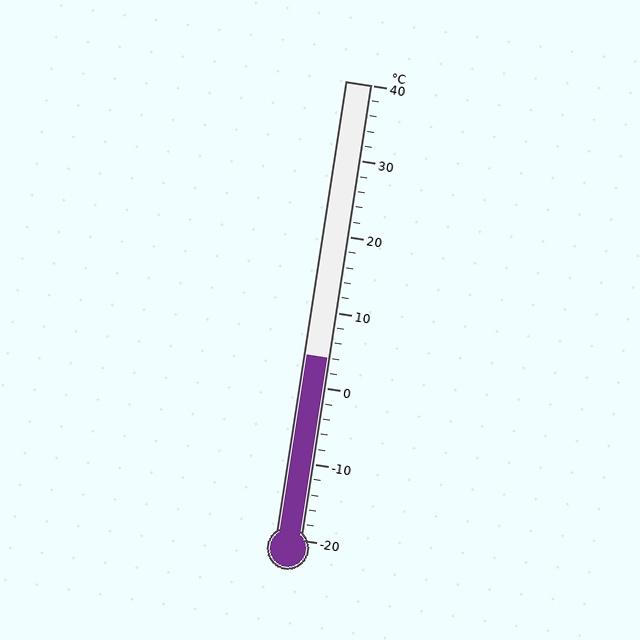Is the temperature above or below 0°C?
The temperature is above 0°C.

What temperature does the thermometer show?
The thermometer shows approximately 4°C.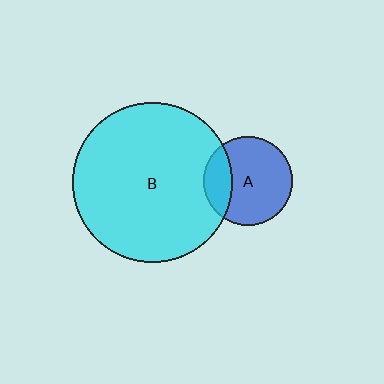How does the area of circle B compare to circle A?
Approximately 3.2 times.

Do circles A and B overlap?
Yes.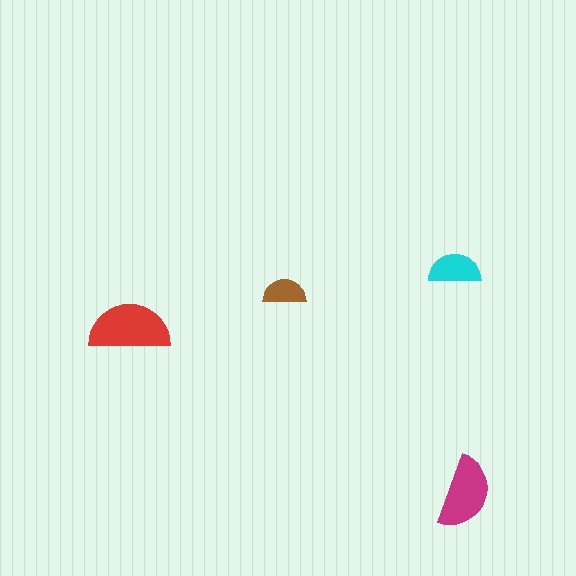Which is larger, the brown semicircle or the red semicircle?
The red one.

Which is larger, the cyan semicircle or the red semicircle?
The red one.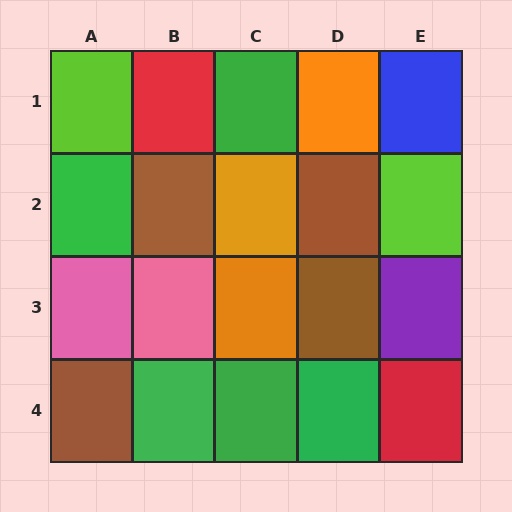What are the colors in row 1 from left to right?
Lime, red, green, orange, blue.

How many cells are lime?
2 cells are lime.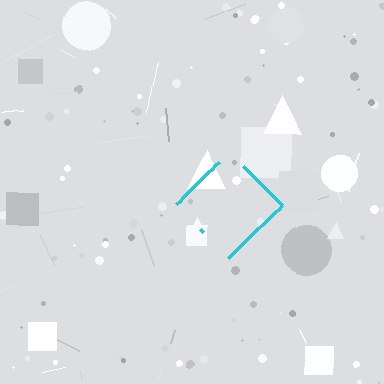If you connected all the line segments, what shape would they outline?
They would outline a diamond.